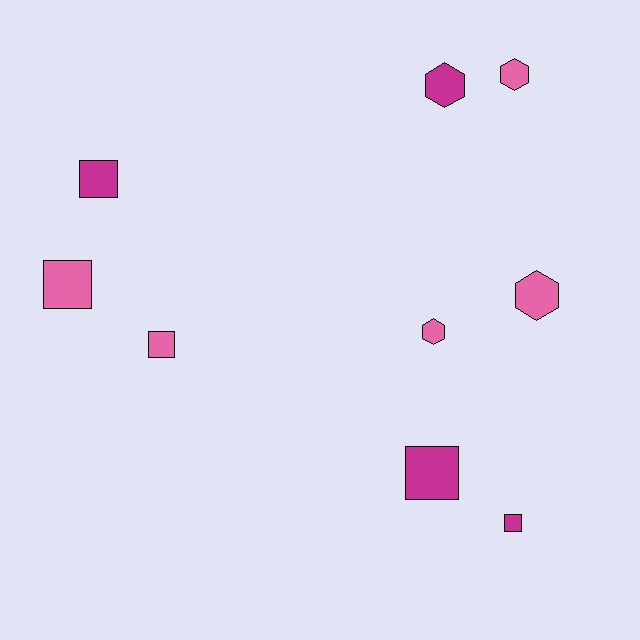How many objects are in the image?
There are 9 objects.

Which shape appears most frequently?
Square, with 5 objects.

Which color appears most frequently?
Pink, with 5 objects.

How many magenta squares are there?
There are 3 magenta squares.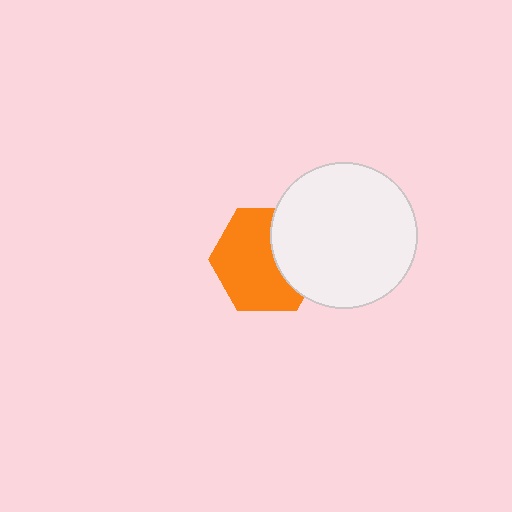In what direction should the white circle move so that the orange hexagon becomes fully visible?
The white circle should move right. That is the shortest direction to clear the overlap and leave the orange hexagon fully visible.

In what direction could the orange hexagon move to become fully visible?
The orange hexagon could move left. That would shift it out from behind the white circle entirely.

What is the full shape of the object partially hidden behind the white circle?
The partially hidden object is an orange hexagon.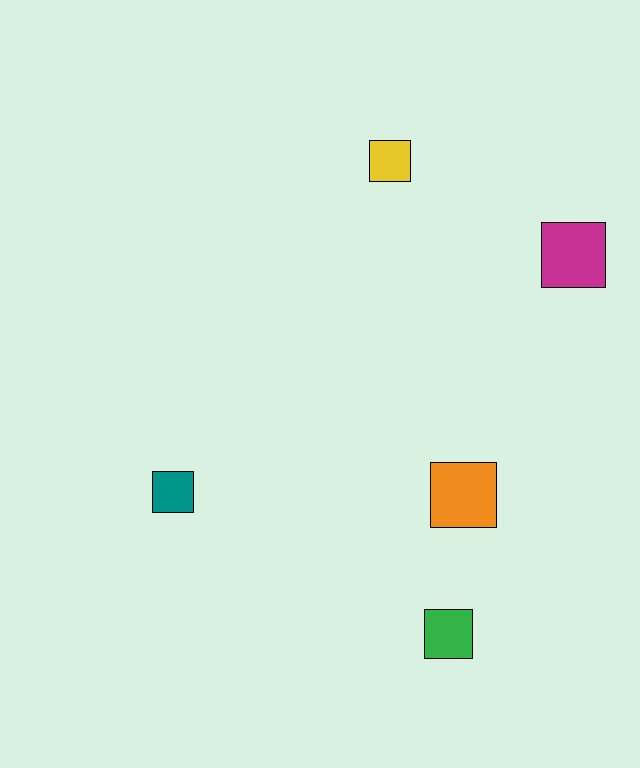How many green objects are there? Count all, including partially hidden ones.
There is 1 green object.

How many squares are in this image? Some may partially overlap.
There are 5 squares.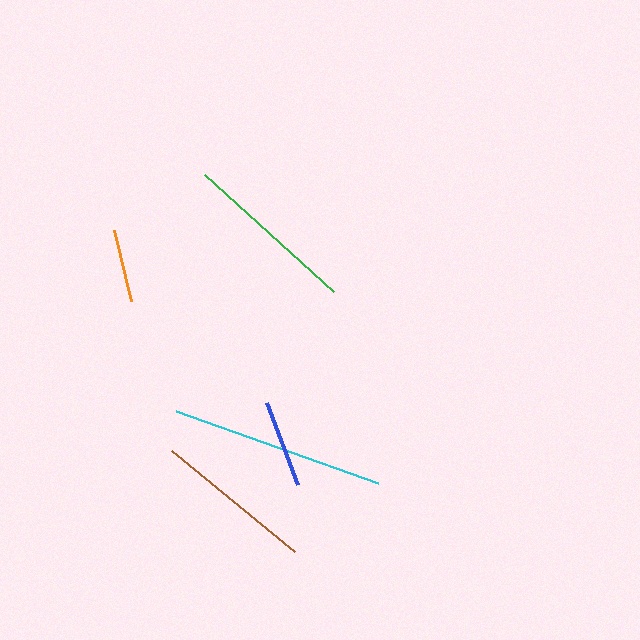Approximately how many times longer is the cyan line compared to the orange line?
The cyan line is approximately 3.0 times the length of the orange line.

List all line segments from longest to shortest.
From longest to shortest: cyan, green, brown, blue, orange.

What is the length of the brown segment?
The brown segment is approximately 159 pixels long.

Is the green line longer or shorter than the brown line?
The green line is longer than the brown line.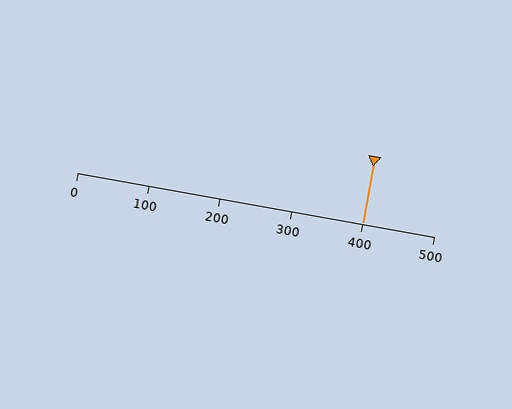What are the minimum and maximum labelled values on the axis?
The axis runs from 0 to 500.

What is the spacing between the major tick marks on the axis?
The major ticks are spaced 100 apart.